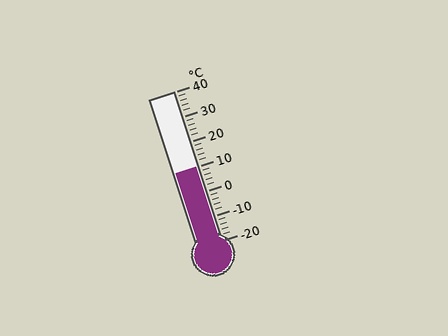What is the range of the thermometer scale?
The thermometer scale ranges from -20°C to 40°C.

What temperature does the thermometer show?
The thermometer shows approximately 10°C.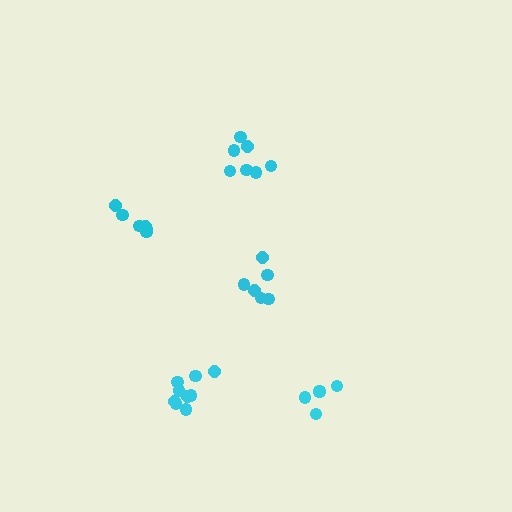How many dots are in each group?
Group 1: 9 dots, Group 2: 7 dots, Group 3: 6 dots, Group 4: 6 dots, Group 5: 5 dots (33 total).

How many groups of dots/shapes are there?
There are 5 groups.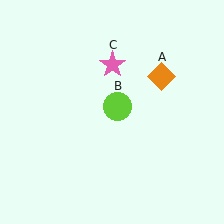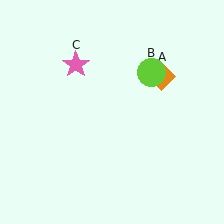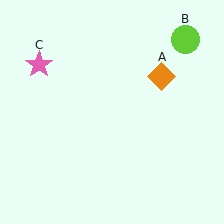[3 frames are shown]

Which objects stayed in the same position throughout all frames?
Orange diamond (object A) remained stationary.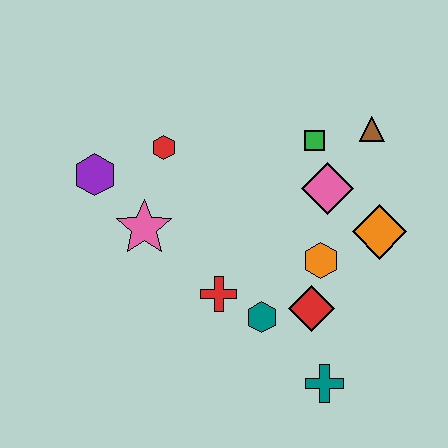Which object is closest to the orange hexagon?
The red diamond is closest to the orange hexagon.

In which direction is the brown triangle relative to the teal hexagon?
The brown triangle is above the teal hexagon.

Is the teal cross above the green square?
No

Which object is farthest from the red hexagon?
The teal cross is farthest from the red hexagon.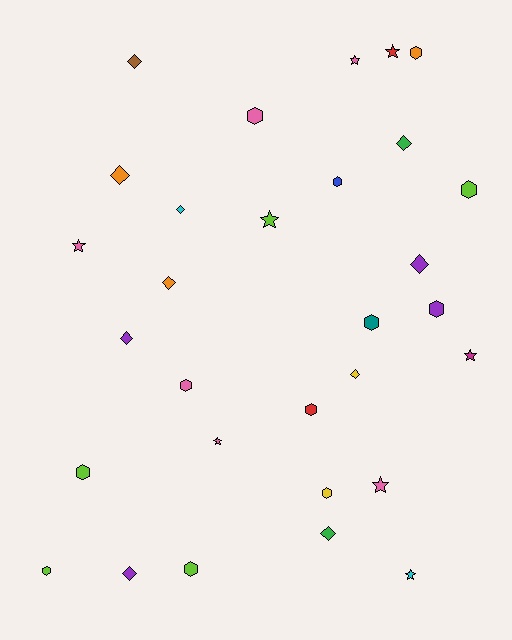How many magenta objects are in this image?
There is 1 magenta object.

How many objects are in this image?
There are 30 objects.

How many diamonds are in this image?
There are 10 diamonds.